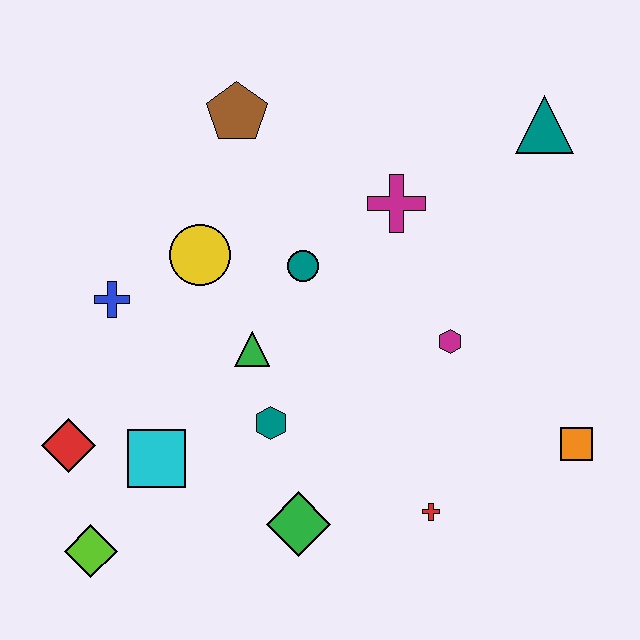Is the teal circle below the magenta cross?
Yes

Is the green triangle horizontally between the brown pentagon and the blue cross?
No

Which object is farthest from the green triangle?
The teal triangle is farthest from the green triangle.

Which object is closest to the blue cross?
The yellow circle is closest to the blue cross.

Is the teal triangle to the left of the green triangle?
No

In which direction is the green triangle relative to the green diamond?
The green triangle is above the green diamond.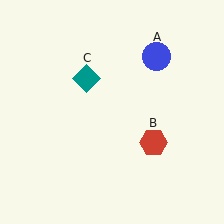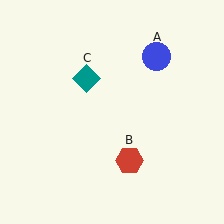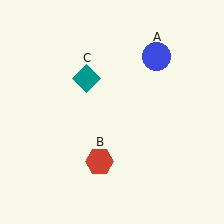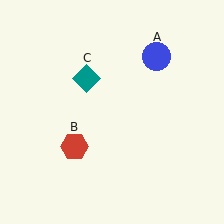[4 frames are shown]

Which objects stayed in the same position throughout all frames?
Blue circle (object A) and teal diamond (object C) remained stationary.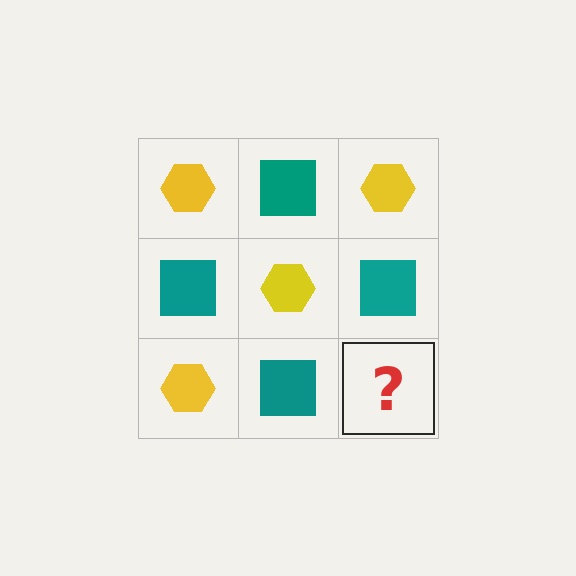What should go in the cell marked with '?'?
The missing cell should contain a yellow hexagon.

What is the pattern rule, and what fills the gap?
The rule is that it alternates yellow hexagon and teal square in a checkerboard pattern. The gap should be filled with a yellow hexagon.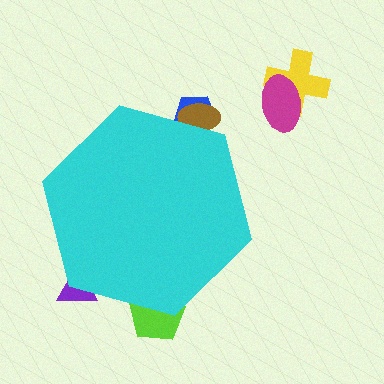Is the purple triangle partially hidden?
Yes, the purple triangle is partially hidden behind the cyan hexagon.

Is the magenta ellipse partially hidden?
No, the magenta ellipse is fully visible.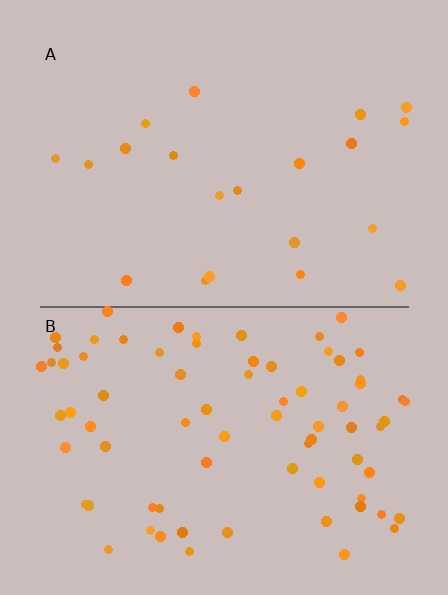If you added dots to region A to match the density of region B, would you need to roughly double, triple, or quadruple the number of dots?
Approximately quadruple.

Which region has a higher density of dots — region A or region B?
B (the bottom).